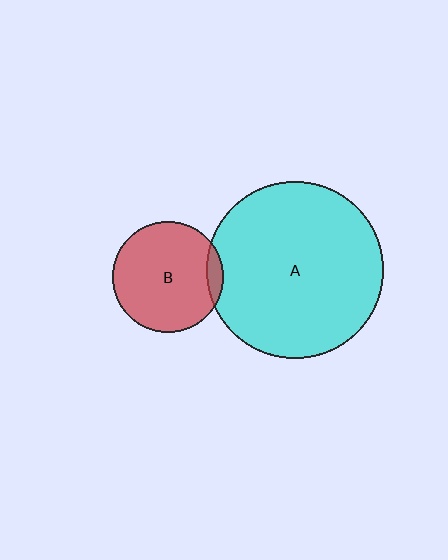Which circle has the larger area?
Circle A (cyan).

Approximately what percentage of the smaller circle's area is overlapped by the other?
Approximately 10%.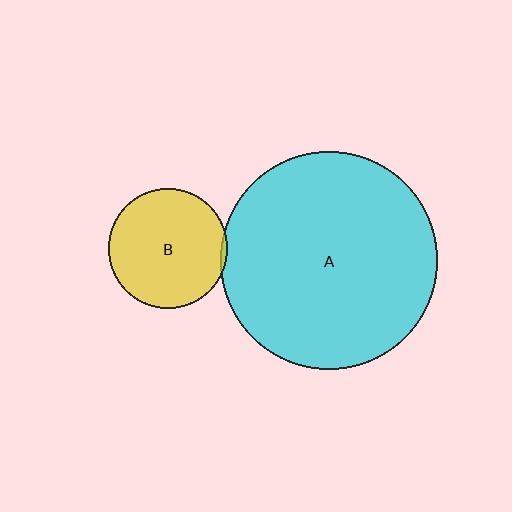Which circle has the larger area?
Circle A (cyan).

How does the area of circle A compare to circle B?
Approximately 3.3 times.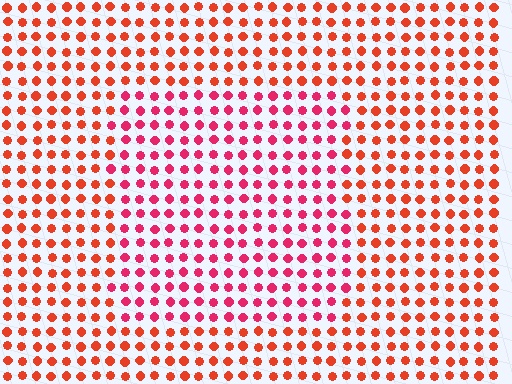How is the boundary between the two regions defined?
The boundary is defined purely by a slight shift in hue (about 30 degrees). Spacing, size, and orientation are identical on both sides.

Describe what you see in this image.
The image is filled with small red elements in a uniform arrangement. A rectangle-shaped region is visible where the elements are tinted to a slightly different hue, forming a subtle color boundary.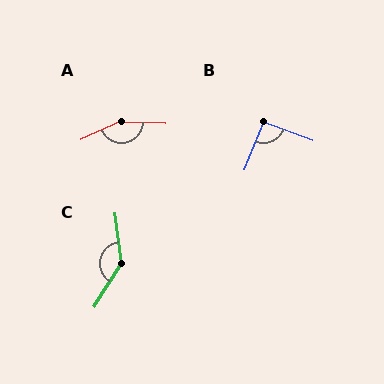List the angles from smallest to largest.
B (91°), C (141°), A (154°).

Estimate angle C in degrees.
Approximately 141 degrees.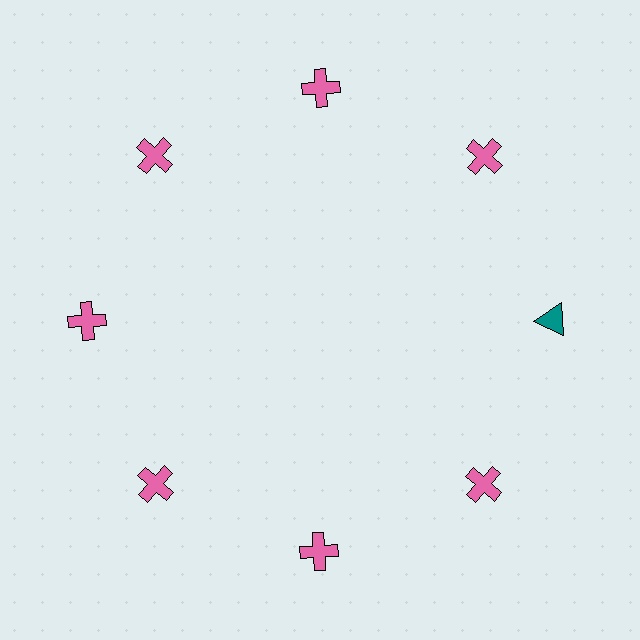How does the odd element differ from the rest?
It differs in both color (teal instead of pink) and shape (triangle instead of cross).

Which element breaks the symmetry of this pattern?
The teal triangle at roughly the 3 o'clock position breaks the symmetry. All other shapes are pink crosses.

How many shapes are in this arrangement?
There are 8 shapes arranged in a ring pattern.